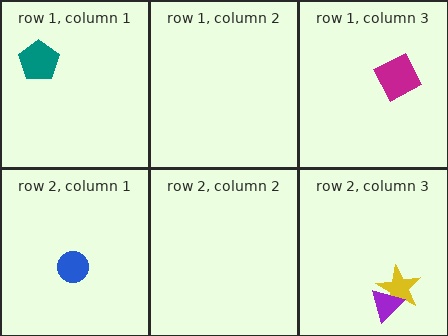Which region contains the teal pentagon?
The row 1, column 1 region.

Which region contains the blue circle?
The row 2, column 1 region.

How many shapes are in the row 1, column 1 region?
1.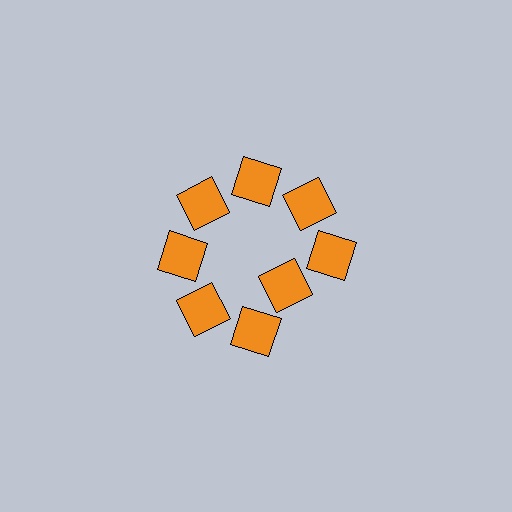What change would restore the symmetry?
The symmetry would be restored by moving it outward, back onto the ring so that all 8 squares sit at equal angles and equal distance from the center.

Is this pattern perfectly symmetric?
No. The 8 orange squares are arranged in a ring, but one element near the 4 o'clock position is pulled inward toward the center, breaking the 8-fold rotational symmetry.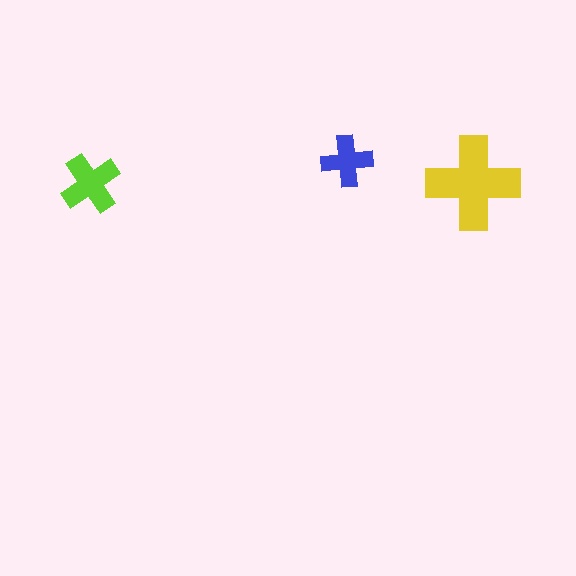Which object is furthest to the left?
The lime cross is leftmost.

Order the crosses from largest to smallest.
the yellow one, the lime one, the blue one.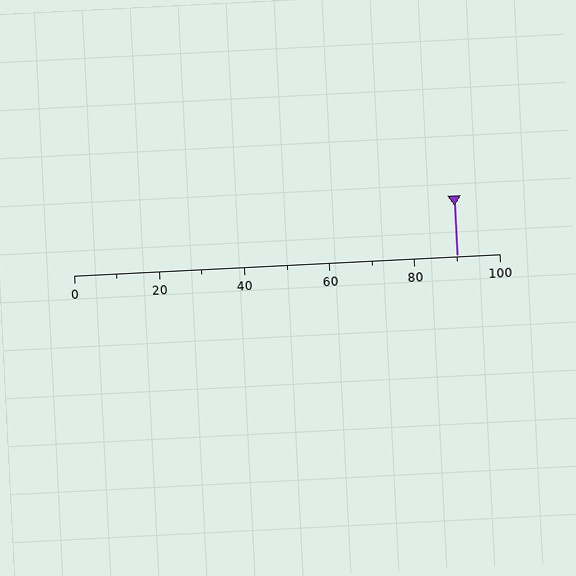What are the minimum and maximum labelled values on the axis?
The axis runs from 0 to 100.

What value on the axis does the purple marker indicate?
The marker indicates approximately 90.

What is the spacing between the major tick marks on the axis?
The major ticks are spaced 20 apart.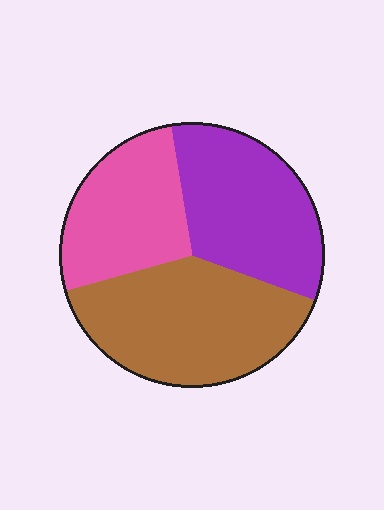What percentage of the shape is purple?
Purple covers 33% of the shape.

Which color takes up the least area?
Pink, at roughly 25%.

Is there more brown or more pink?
Brown.